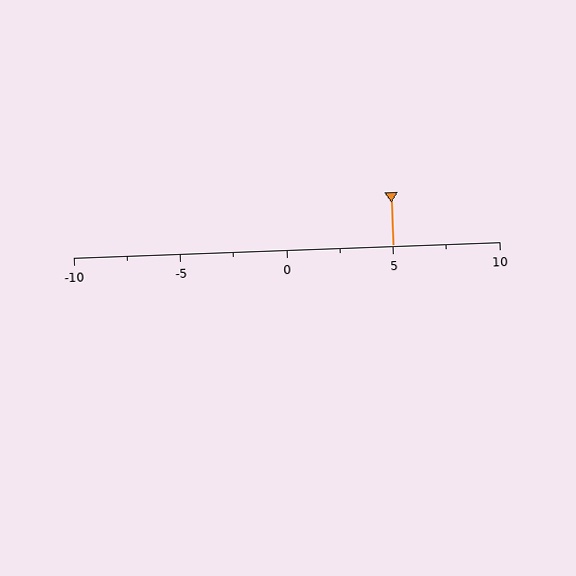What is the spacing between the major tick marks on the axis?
The major ticks are spaced 5 apart.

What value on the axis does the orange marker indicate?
The marker indicates approximately 5.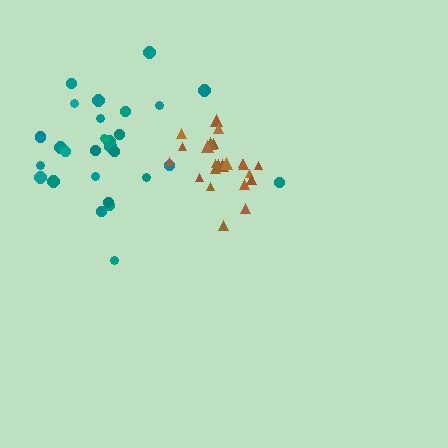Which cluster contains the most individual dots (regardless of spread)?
Teal (30).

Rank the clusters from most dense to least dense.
brown, teal.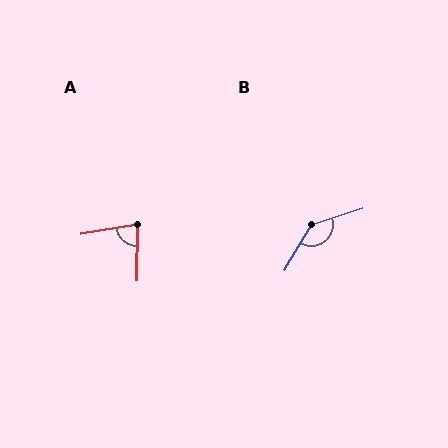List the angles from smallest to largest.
A (80°), B (139°).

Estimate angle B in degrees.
Approximately 139 degrees.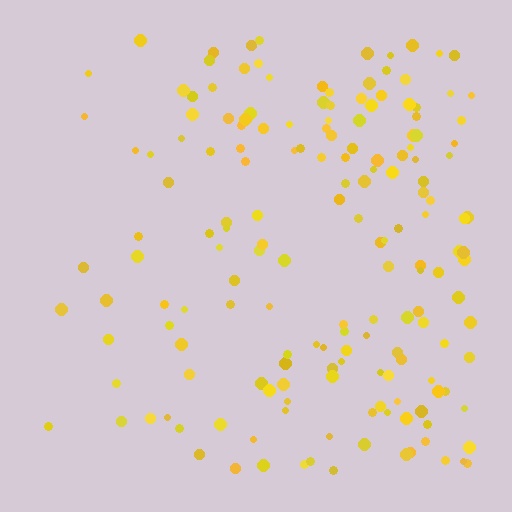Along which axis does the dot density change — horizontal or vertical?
Horizontal.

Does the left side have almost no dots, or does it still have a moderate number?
Still a moderate number, just noticeably fewer than the right.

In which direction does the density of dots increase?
From left to right, with the right side densest.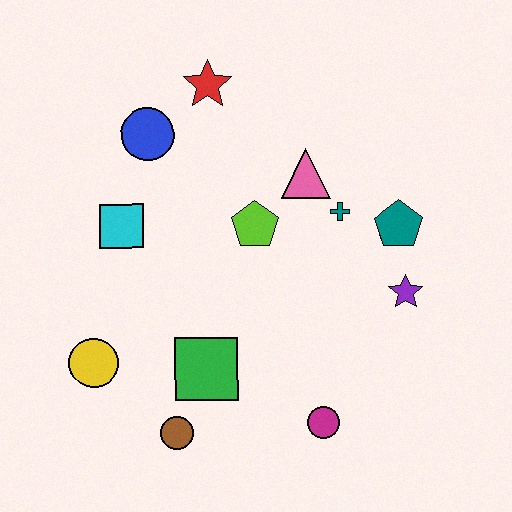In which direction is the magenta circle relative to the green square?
The magenta circle is to the right of the green square.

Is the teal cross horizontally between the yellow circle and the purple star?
Yes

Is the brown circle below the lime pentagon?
Yes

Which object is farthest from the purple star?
The yellow circle is farthest from the purple star.